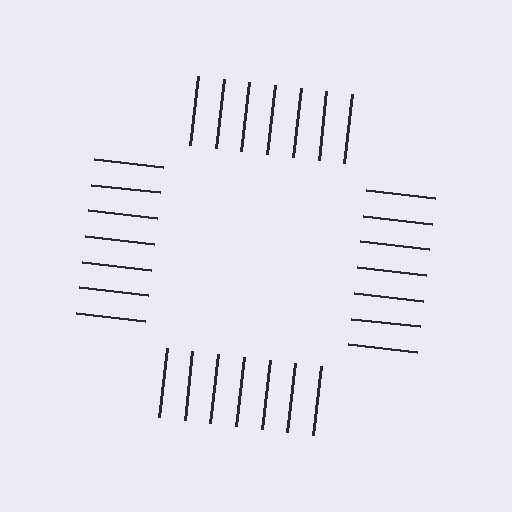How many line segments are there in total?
28 — 7 along each of the 4 edges.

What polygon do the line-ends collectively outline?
An illusory square — the line segments terminate on its edges but no continuous stroke is drawn.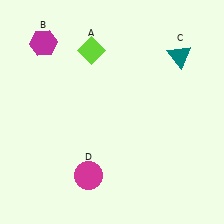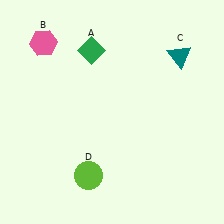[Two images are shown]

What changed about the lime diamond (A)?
In Image 1, A is lime. In Image 2, it changed to green.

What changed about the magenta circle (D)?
In Image 1, D is magenta. In Image 2, it changed to lime.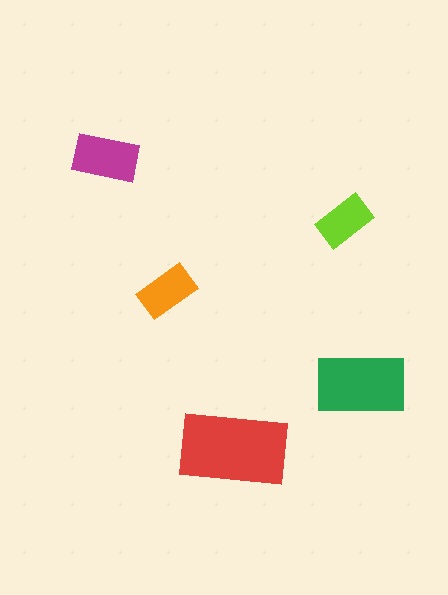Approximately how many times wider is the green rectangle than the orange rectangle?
About 1.5 times wider.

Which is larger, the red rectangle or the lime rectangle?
The red one.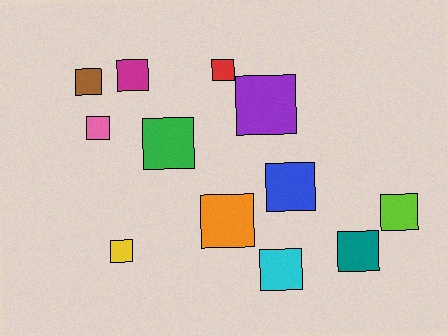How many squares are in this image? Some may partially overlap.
There are 12 squares.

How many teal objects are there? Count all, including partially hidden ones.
There is 1 teal object.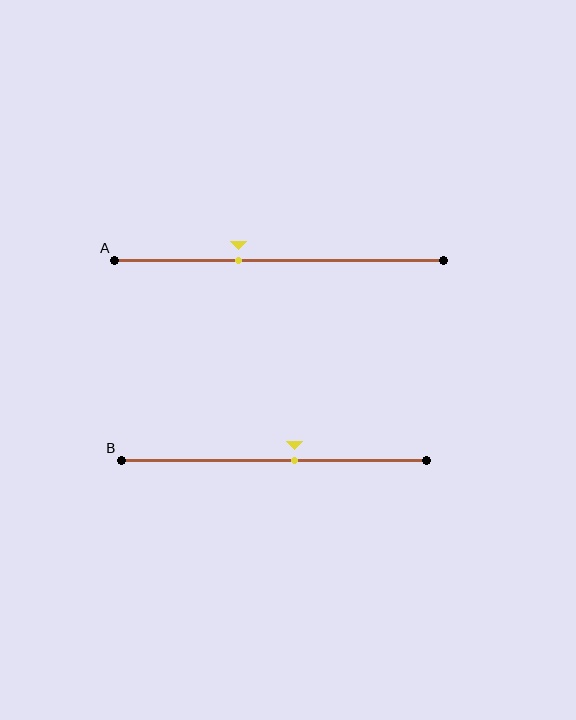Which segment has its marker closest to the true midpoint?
Segment B has its marker closest to the true midpoint.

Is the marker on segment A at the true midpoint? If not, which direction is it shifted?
No, the marker on segment A is shifted to the left by about 12% of the segment length.